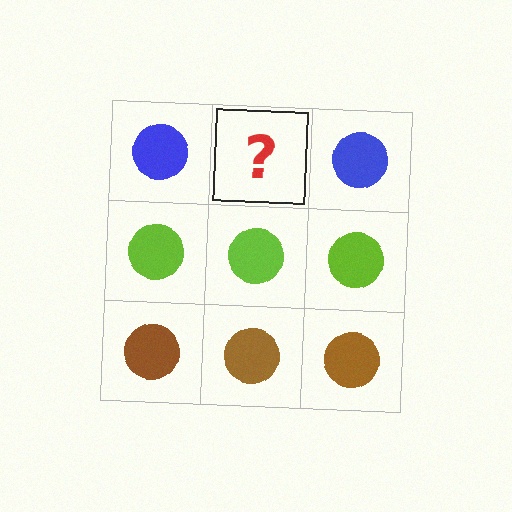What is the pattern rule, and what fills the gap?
The rule is that each row has a consistent color. The gap should be filled with a blue circle.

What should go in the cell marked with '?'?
The missing cell should contain a blue circle.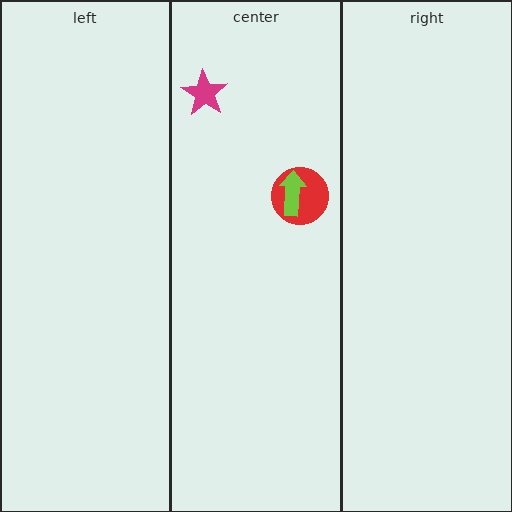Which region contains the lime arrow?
The center region.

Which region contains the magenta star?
The center region.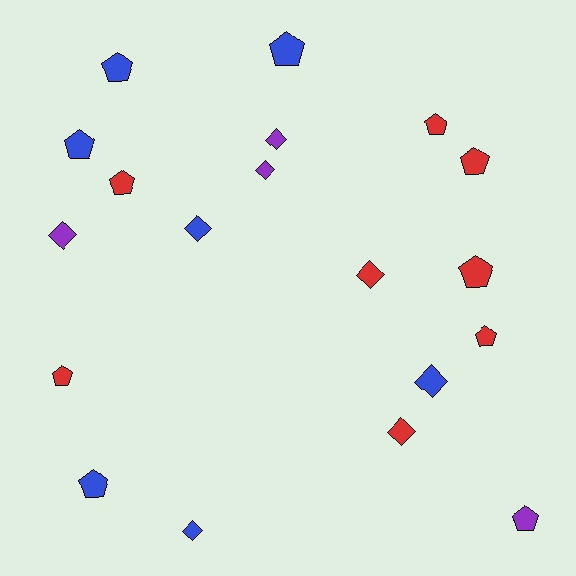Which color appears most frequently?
Red, with 8 objects.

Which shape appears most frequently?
Pentagon, with 11 objects.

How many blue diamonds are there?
There are 3 blue diamonds.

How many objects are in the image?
There are 19 objects.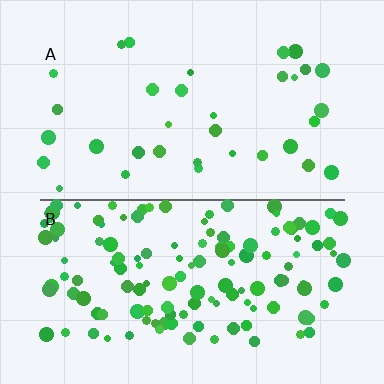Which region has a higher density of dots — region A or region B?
B (the bottom).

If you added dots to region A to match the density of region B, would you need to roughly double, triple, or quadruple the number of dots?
Approximately quadruple.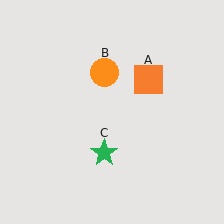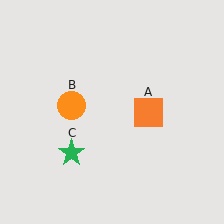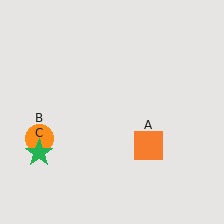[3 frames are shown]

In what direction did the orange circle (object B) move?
The orange circle (object B) moved down and to the left.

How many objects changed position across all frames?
3 objects changed position: orange square (object A), orange circle (object B), green star (object C).